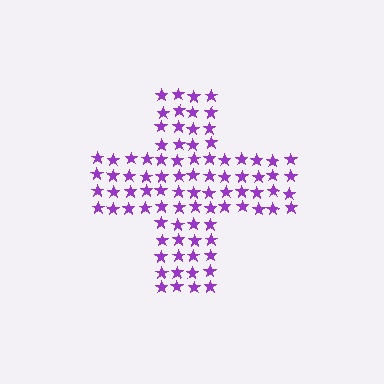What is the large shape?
The large shape is a cross.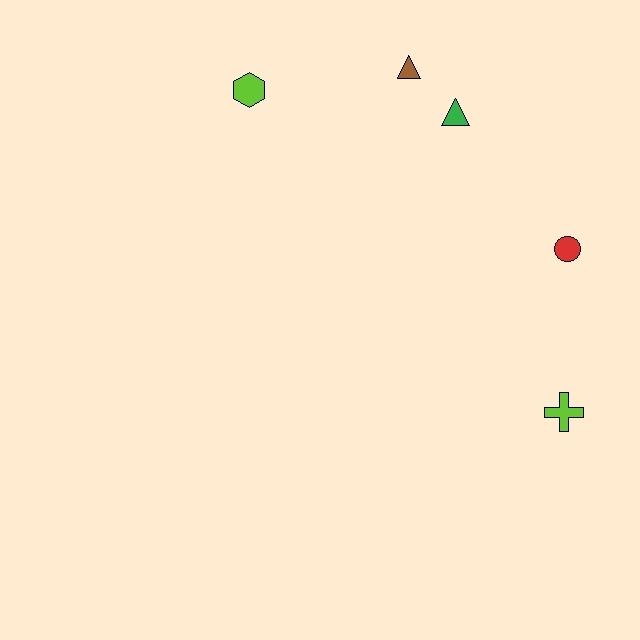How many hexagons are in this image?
There is 1 hexagon.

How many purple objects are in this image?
There are no purple objects.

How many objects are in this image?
There are 5 objects.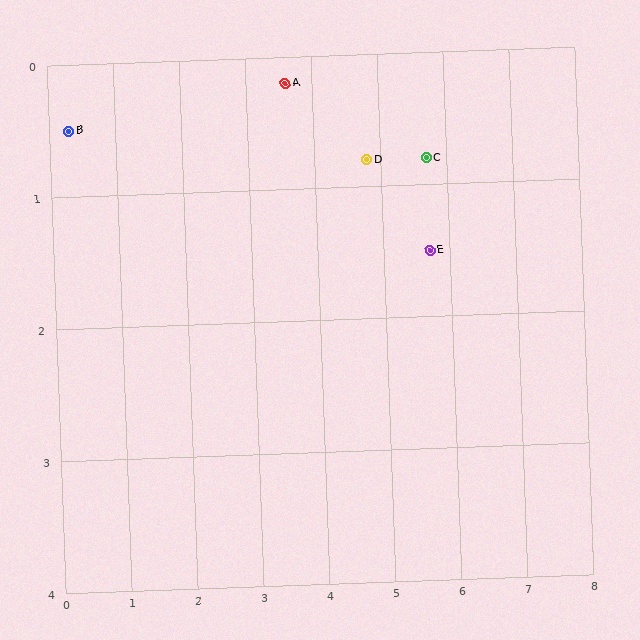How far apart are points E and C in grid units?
Points E and C are about 0.7 grid units apart.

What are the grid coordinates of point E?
Point E is at approximately (5.7, 1.5).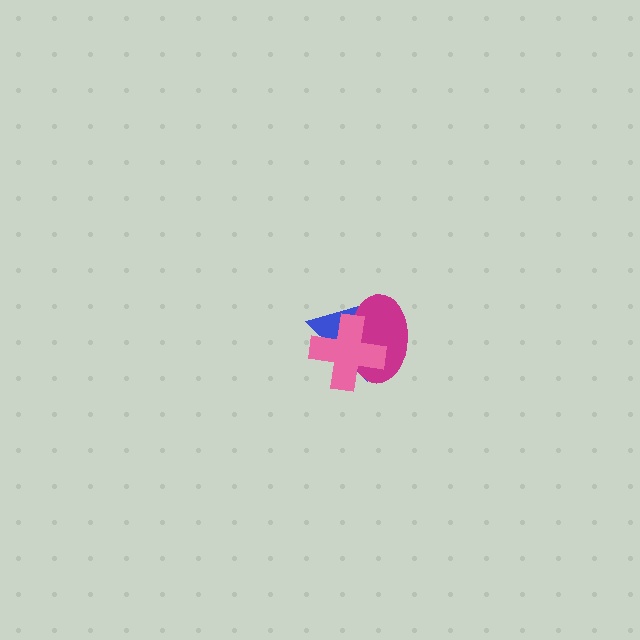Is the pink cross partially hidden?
No, no other shape covers it.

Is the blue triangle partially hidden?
Yes, it is partially covered by another shape.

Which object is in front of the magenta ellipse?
The pink cross is in front of the magenta ellipse.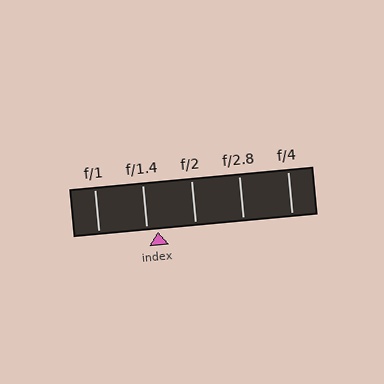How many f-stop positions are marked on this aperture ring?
There are 5 f-stop positions marked.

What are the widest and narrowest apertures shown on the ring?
The widest aperture shown is f/1 and the narrowest is f/4.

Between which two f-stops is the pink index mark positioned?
The index mark is between f/1.4 and f/2.